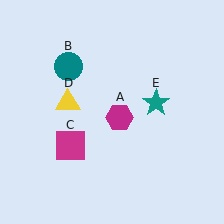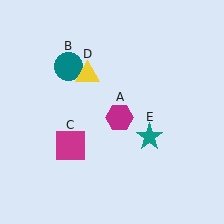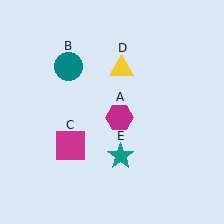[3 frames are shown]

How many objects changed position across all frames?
2 objects changed position: yellow triangle (object D), teal star (object E).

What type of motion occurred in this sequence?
The yellow triangle (object D), teal star (object E) rotated clockwise around the center of the scene.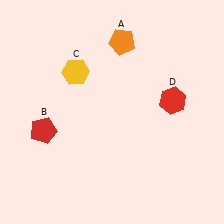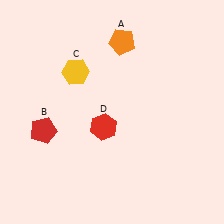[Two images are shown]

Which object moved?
The red hexagon (D) moved left.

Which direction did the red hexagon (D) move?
The red hexagon (D) moved left.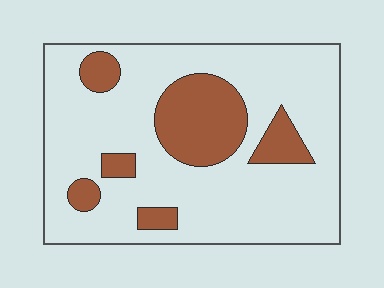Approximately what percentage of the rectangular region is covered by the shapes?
Approximately 20%.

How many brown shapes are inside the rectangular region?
6.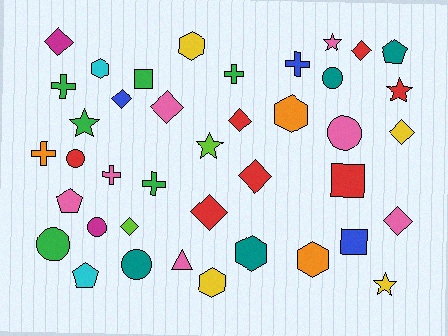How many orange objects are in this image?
There are 3 orange objects.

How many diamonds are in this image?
There are 10 diamonds.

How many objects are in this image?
There are 40 objects.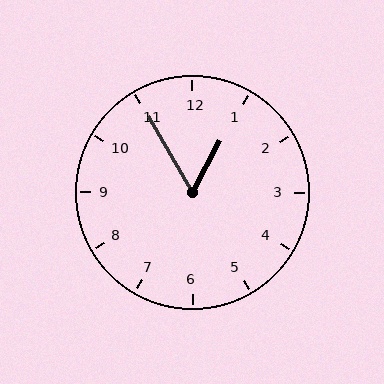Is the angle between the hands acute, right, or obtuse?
It is acute.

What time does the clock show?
12:55.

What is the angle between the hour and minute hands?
Approximately 58 degrees.